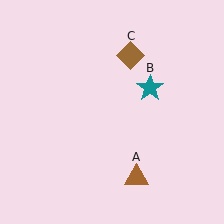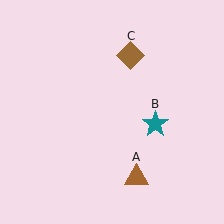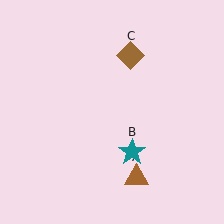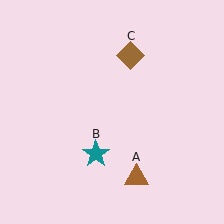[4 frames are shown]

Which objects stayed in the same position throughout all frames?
Brown triangle (object A) and brown diamond (object C) remained stationary.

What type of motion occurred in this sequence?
The teal star (object B) rotated clockwise around the center of the scene.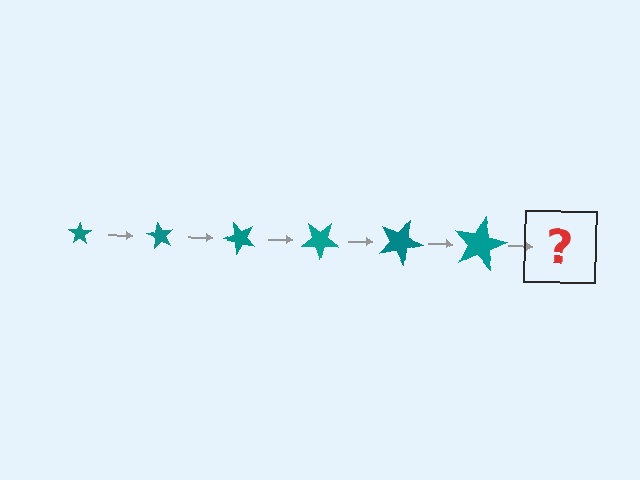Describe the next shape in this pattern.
It should be a star, larger than the previous one and rotated 360 degrees from the start.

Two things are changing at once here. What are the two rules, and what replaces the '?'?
The two rules are that the star grows larger each step and it rotates 60 degrees each step. The '?' should be a star, larger than the previous one and rotated 360 degrees from the start.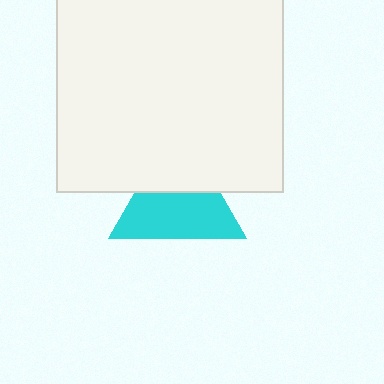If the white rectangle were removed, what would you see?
You would see the complete cyan triangle.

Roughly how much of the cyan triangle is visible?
About half of it is visible (roughly 61%).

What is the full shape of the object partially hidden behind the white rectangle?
The partially hidden object is a cyan triangle.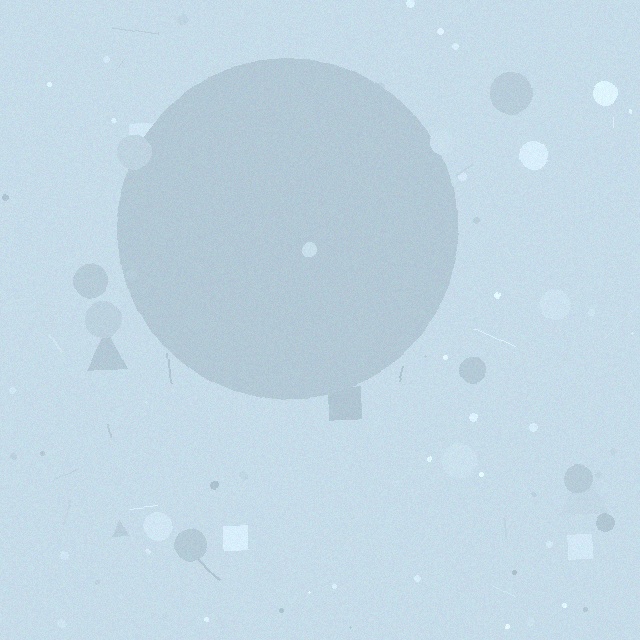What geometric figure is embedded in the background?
A circle is embedded in the background.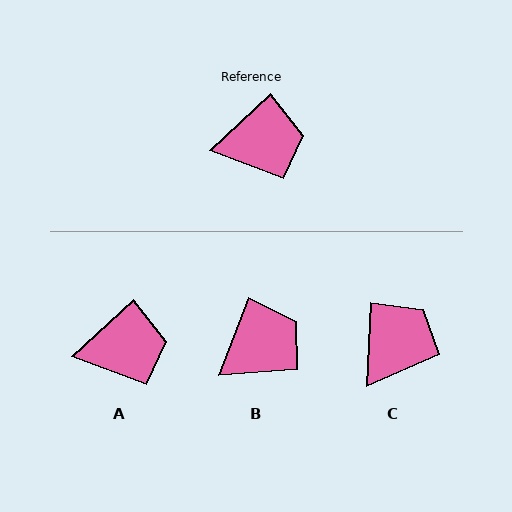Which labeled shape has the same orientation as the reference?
A.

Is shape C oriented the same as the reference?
No, it is off by about 44 degrees.